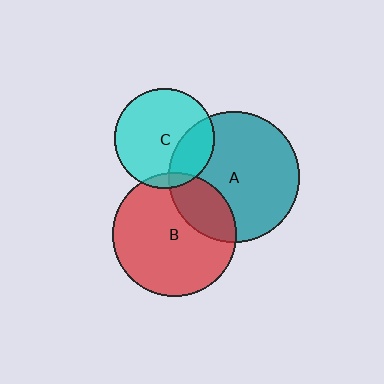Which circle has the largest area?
Circle A (teal).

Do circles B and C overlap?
Yes.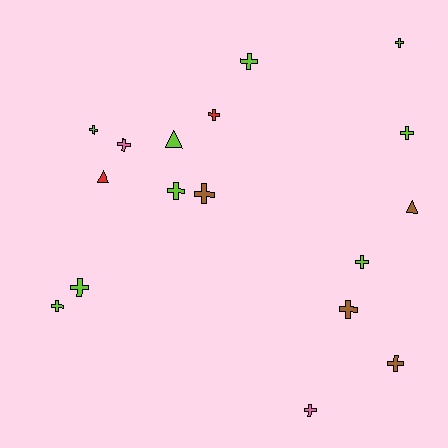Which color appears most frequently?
Lime, with 9 objects.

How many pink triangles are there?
There are no pink triangles.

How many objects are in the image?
There are 17 objects.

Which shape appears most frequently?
Cross, with 14 objects.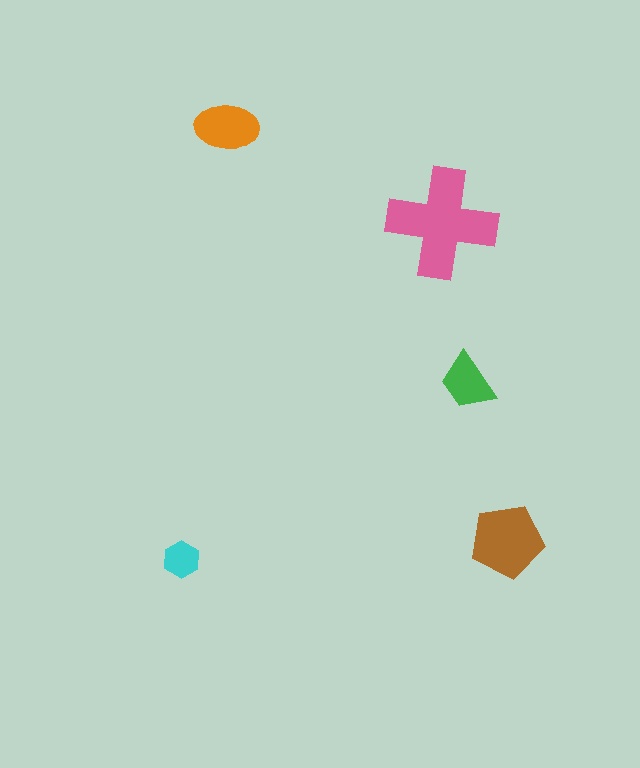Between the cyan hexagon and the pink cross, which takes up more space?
The pink cross.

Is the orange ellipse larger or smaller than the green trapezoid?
Larger.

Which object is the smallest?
The cyan hexagon.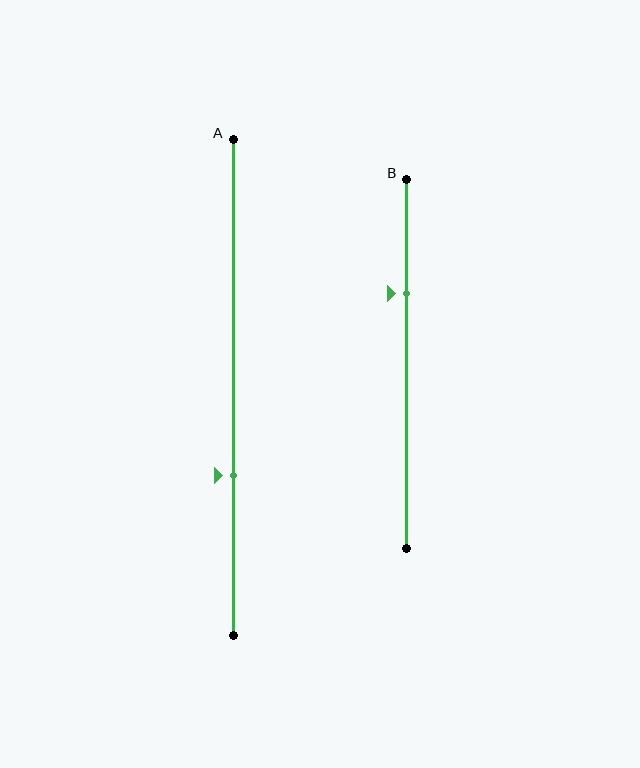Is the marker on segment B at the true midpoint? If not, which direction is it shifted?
No, the marker on segment B is shifted upward by about 19% of the segment length.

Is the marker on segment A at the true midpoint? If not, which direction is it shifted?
No, the marker on segment A is shifted downward by about 18% of the segment length.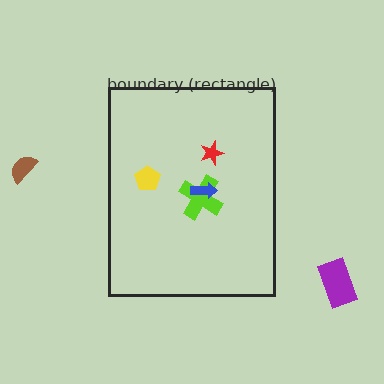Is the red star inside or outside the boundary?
Inside.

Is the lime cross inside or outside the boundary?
Inside.